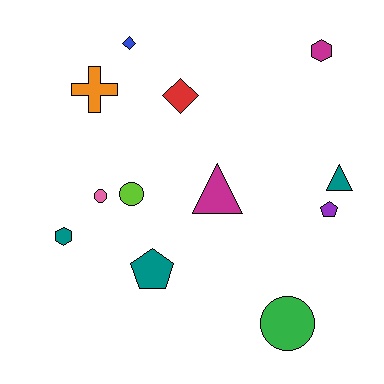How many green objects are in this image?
There is 1 green object.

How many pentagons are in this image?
There are 2 pentagons.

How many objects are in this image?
There are 12 objects.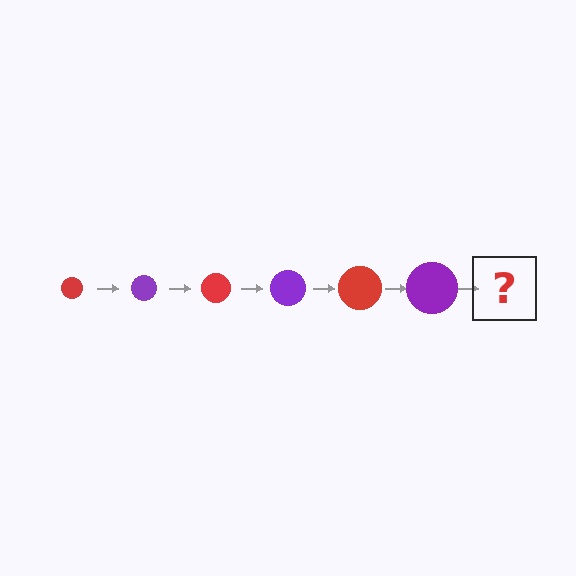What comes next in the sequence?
The next element should be a red circle, larger than the previous one.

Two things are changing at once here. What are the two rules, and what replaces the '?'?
The two rules are that the circle grows larger each step and the color cycles through red and purple. The '?' should be a red circle, larger than the previous one.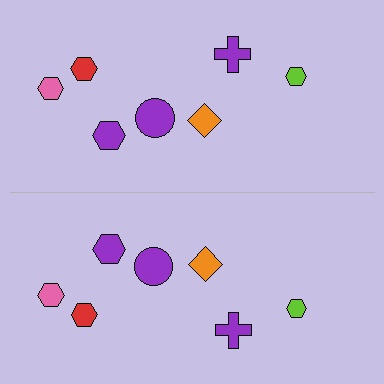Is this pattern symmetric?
Yes, this pattern has bilateral (reflection) symmetry.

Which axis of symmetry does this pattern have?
The pattern has a horizontal axis of symmetry running through the center of the image.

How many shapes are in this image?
There are 14 shapes in this image.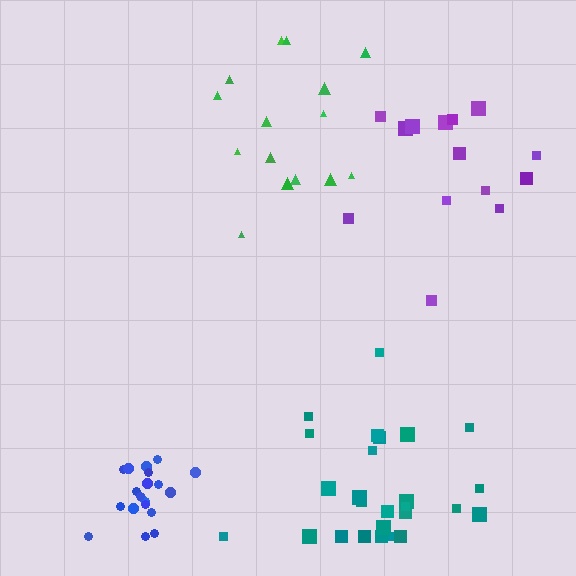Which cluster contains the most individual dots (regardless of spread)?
Teal (27).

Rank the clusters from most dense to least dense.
blue, teal, green, purple.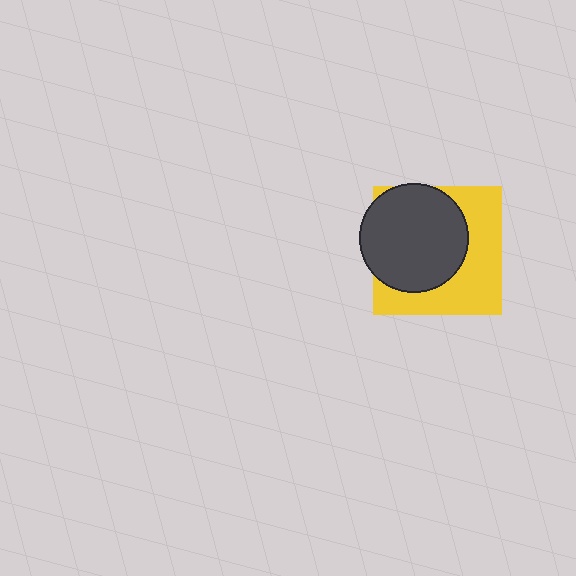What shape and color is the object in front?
The object in front is a dark gray circle.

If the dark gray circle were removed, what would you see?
You would see the complete yellow square.